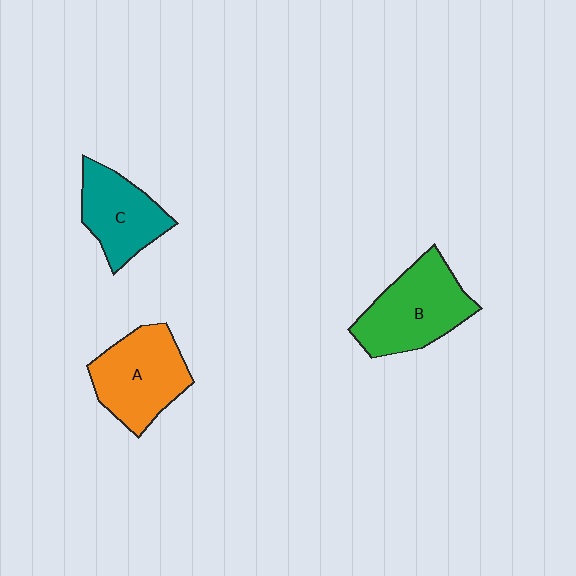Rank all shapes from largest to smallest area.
From largest to smallest: B (green), A (orange), C (teal).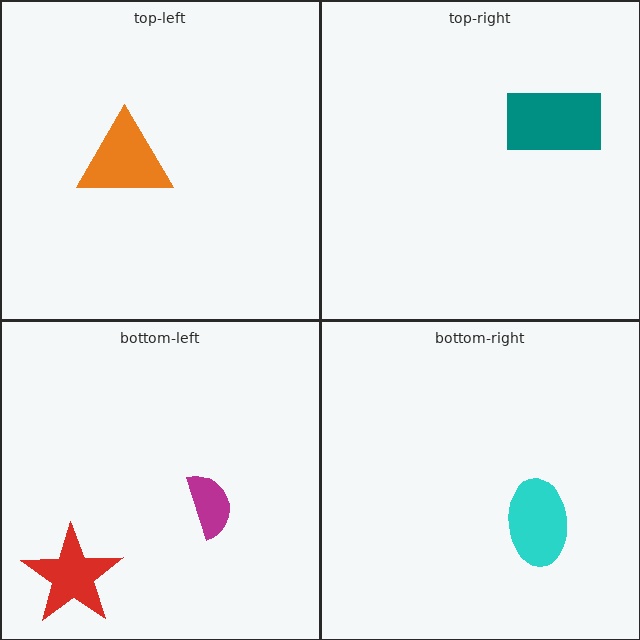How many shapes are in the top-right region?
1.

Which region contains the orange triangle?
The top-left region.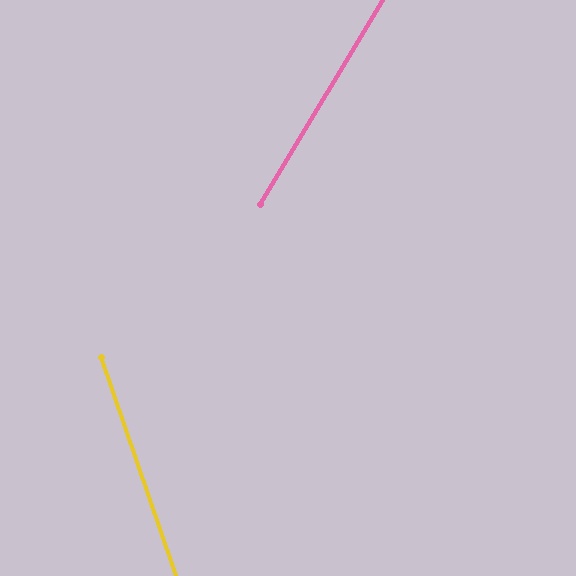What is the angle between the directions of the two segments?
Approximately 50 degrees.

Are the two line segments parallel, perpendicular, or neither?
Neither parallel nor perpendicular — they differ by about 50°.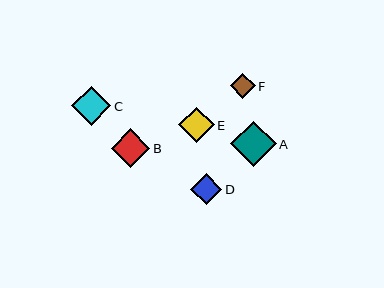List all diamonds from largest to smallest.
From largest to smallest: A, C, B, E, D, F.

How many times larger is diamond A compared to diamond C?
Diamond A is approximately 1.2 times the size of diamond C.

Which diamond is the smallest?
Diamond F is the smallest with a size of approximately 24 pixels.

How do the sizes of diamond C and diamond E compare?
Diamond C and diamond E are approximately the same size.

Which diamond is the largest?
Diamond A is the largest with a size of approximately 45 pixels.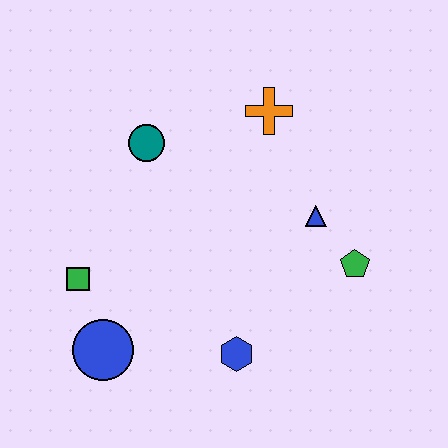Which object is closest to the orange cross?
The blue triangle is closest to the orange cross.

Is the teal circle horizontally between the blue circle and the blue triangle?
Yes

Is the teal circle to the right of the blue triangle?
No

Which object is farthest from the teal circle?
The green pentagon is farthest from the teal circle.